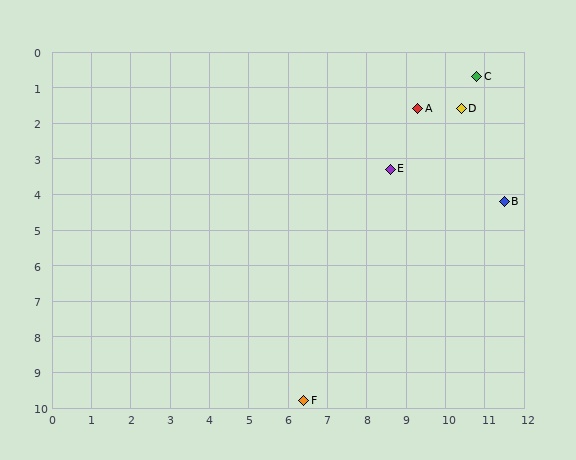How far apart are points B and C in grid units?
Points B and C are about 3.6 grid units apart.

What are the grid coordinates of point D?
Point D is at approximately (10.4, 1.6).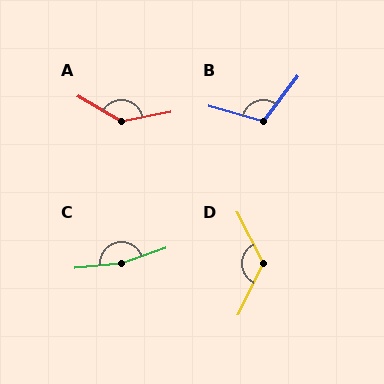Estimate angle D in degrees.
Approximately 126 degrees.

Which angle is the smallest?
B, at approximately 111 degrees.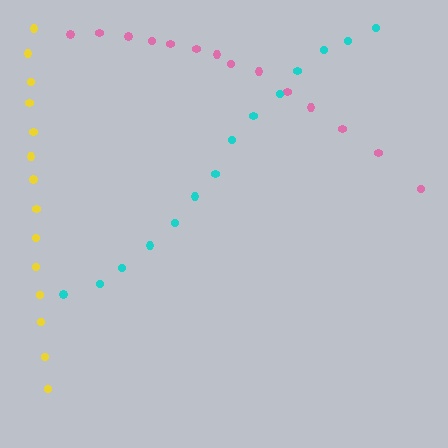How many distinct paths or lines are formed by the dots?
There are 3 distinct paths.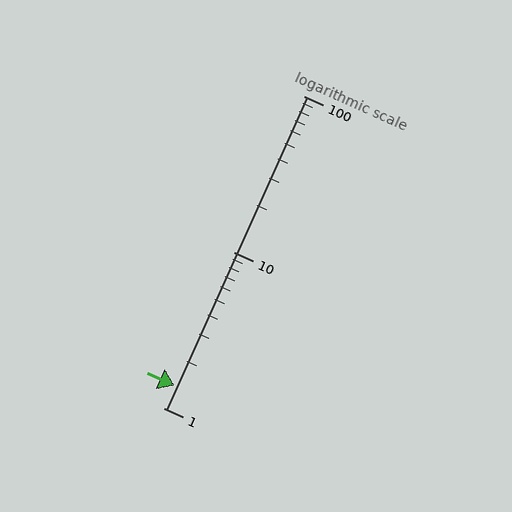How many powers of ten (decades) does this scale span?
The scale spans 2 decades, from 1 to 100.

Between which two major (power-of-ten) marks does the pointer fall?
The pointer is between 1 and 10.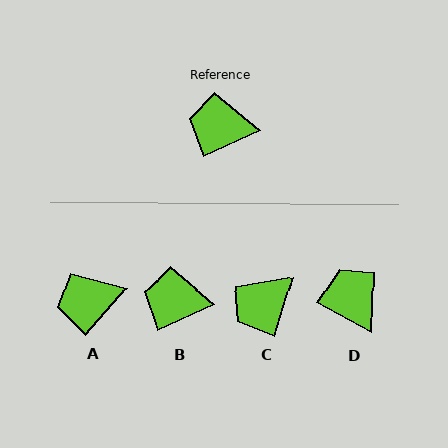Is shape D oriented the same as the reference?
No, it is off by about 52 degrees.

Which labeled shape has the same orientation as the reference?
B.